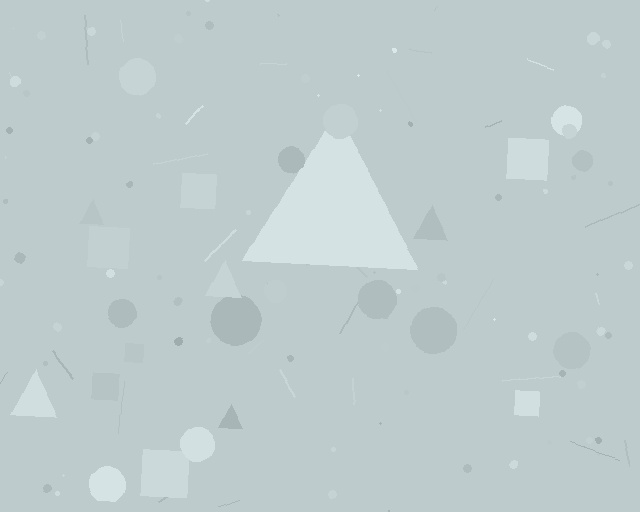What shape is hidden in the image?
A triangle is hidden in the image.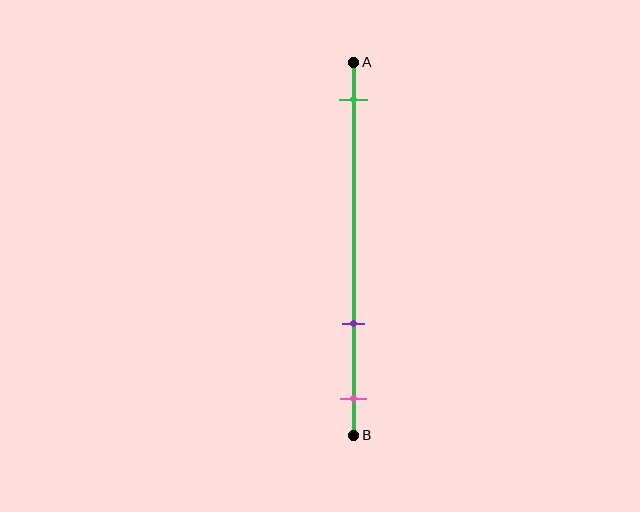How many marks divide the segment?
There are 3 marks dividing the segment.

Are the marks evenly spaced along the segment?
No, the marks are not evenly spaced.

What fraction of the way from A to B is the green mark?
The green mark is approximately 10% (0.1) of the way from A to B.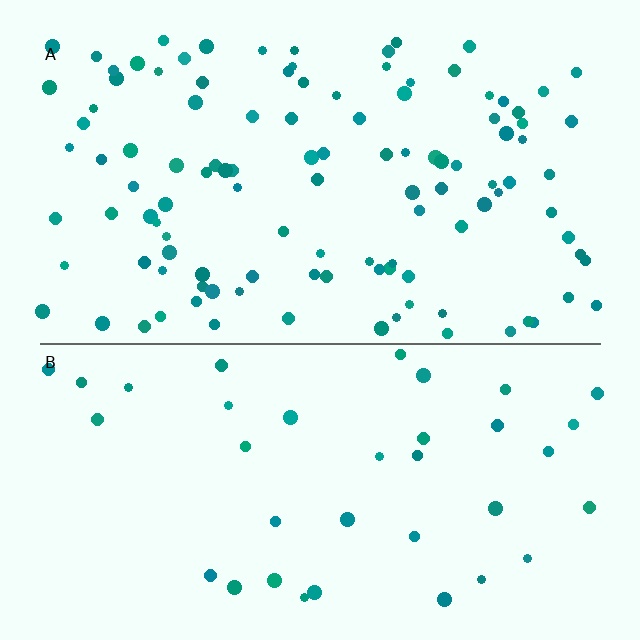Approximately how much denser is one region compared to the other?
Approximately 3.1× — region A over region B.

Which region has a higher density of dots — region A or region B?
A (the top).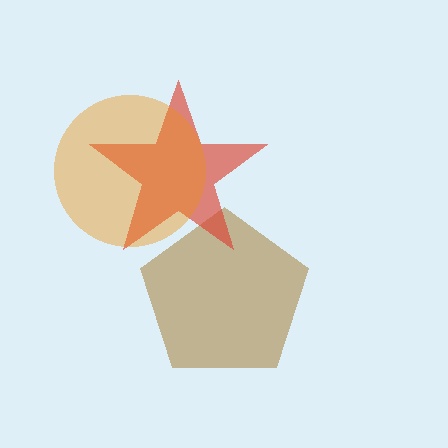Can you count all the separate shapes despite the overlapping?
Yes, there are 3 separate shapes.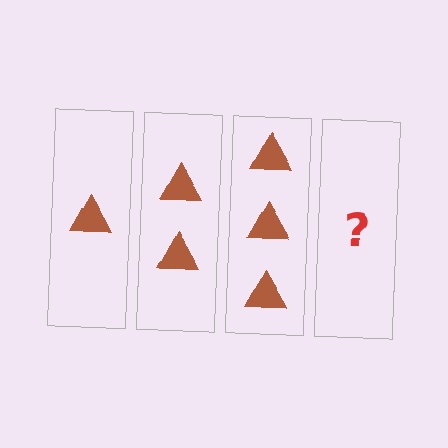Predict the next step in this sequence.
The next step is 4 triangles.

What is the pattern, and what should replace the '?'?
The pattern is that each step adds one more triangle. The '?' should be 4 triangles.